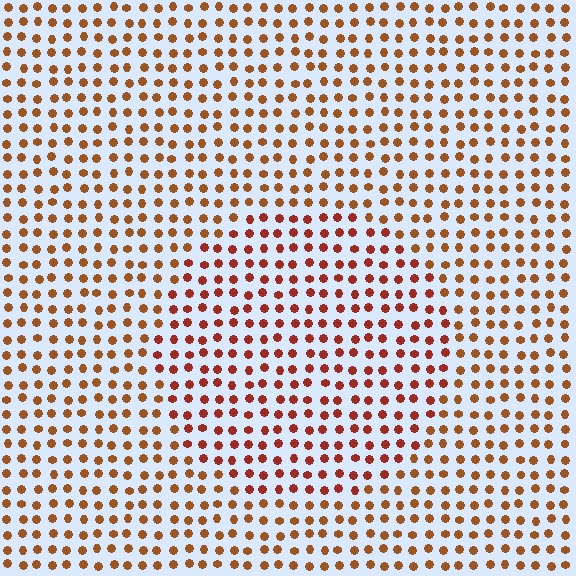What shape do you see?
I see a circle.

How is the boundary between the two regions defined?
The boundary is defined purely by a slight shift in hue (about 22 degrees). Spacing, size, and orientation are identical on both sides.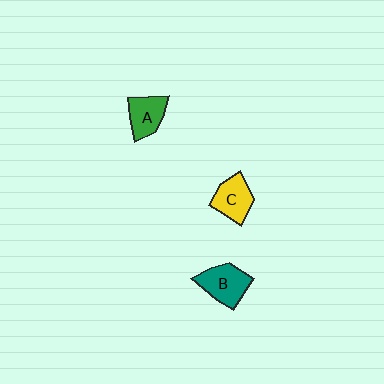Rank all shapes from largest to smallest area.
From largest to smallest: B (teal), C (yellow), A (green).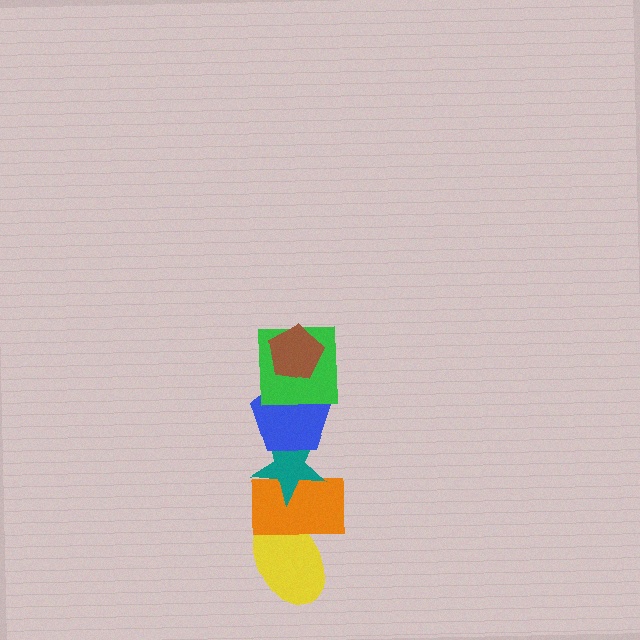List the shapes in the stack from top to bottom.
From top to bottom: the brown pentagon, the green square, the blue pentagon, the teal star, the orange rectangle, the yellow ellipse.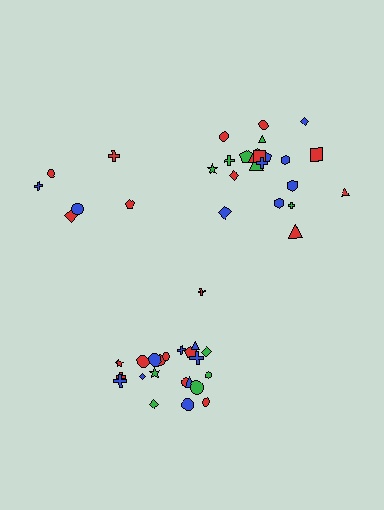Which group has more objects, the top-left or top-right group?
The top-right group.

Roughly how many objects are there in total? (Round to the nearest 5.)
Roughly 50 objects in total.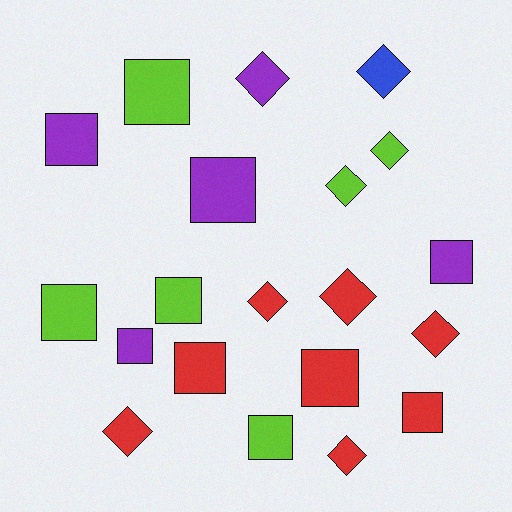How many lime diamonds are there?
There are 2 lime diamonds.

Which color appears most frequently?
Red, with 8 objects.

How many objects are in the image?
There are 20 objects.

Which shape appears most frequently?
Square, with 11 objects.